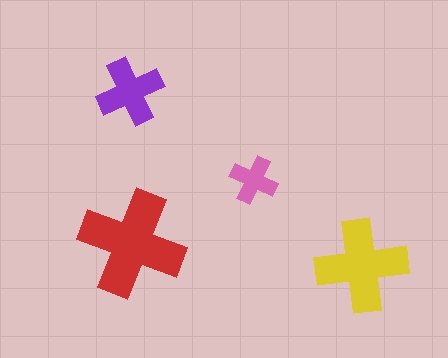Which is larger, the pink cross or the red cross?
The red one.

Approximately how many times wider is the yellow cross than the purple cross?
About 1.5 times wider.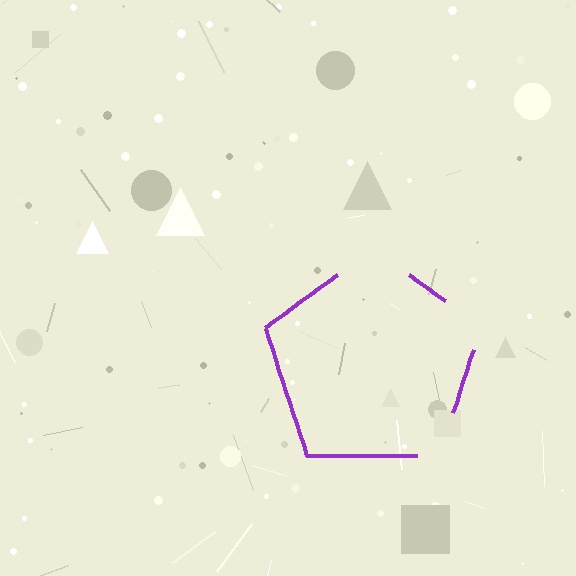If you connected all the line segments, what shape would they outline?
They would outline a pentagon.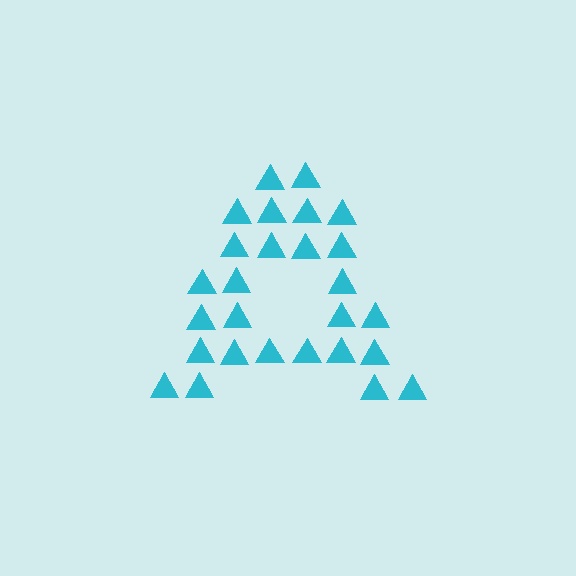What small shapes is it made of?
It is made of small triangles.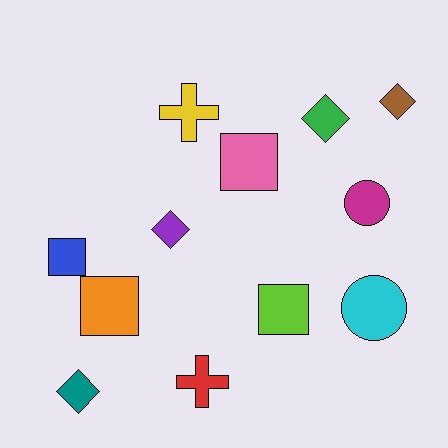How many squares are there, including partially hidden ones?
There are 4 squares.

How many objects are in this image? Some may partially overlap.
There are 12 objects.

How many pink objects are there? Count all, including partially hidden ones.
There is 1 pink object.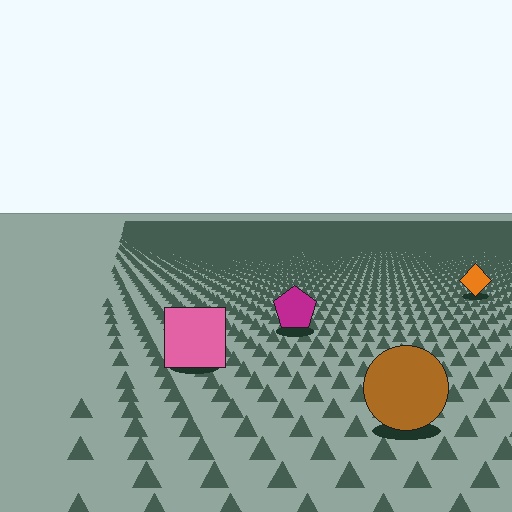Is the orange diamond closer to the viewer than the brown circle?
No. The brown circle is closer — you can tell from the texture gradient: the ground texture is coarser near it.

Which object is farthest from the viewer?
The orange diamond is farthest from the viewer. It appears smaller and the ground texture around it is denser.